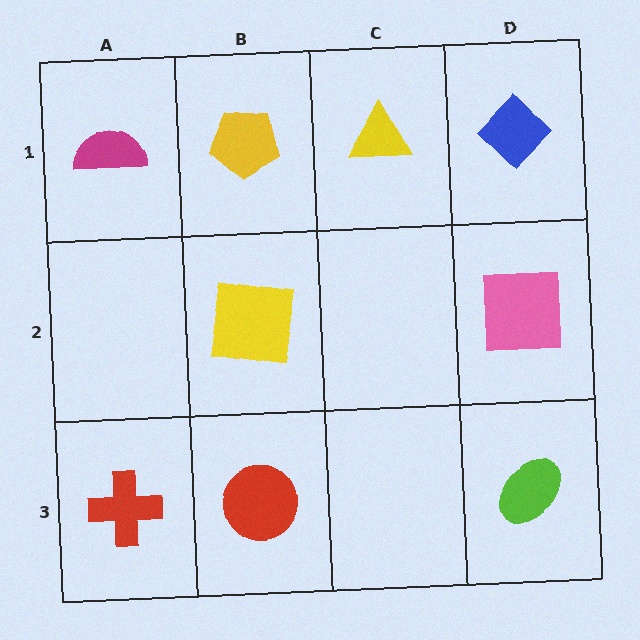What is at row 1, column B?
A yellow pentagon.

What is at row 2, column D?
A pink square.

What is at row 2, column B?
A yellow square.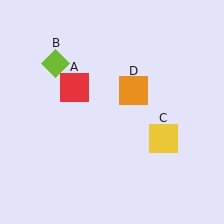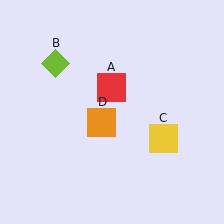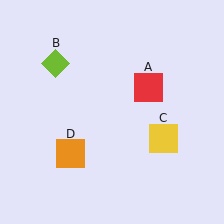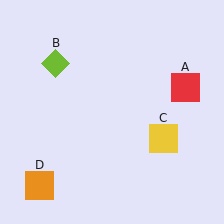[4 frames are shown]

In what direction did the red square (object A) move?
The red square (object A) moved right.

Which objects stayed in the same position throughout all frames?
Lime diamond (object B) and yellow square (object C) remained stationary.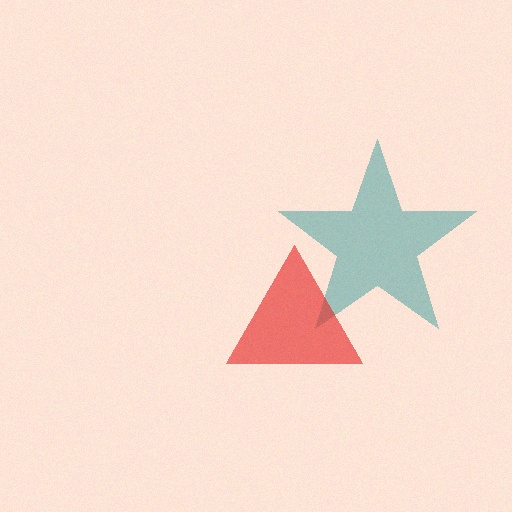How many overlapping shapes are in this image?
There are 2 overlapping shapes in the image.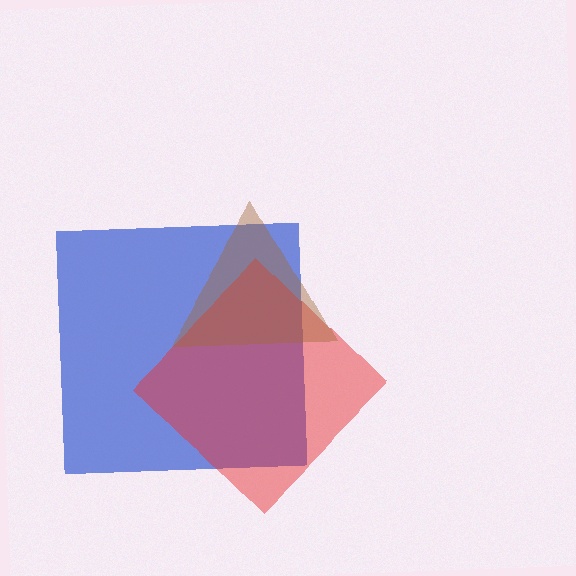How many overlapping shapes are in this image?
There are 3 overlapping shapes in the image.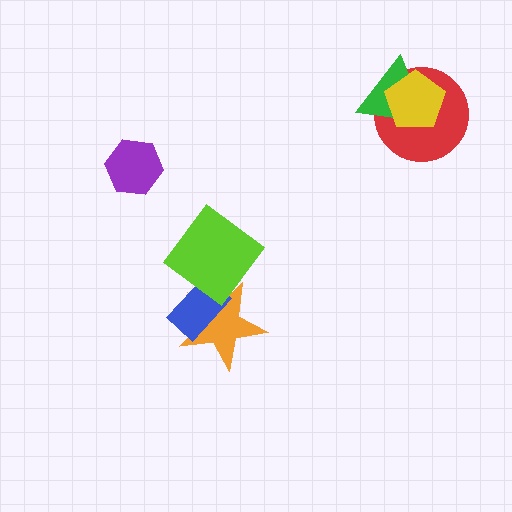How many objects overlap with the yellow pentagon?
2 objects overlap with the yellow pentagon.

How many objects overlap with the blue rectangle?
2 objects overlap with the blue rectangle.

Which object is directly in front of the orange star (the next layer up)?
The blue rectangle is directly in front of the orange star.